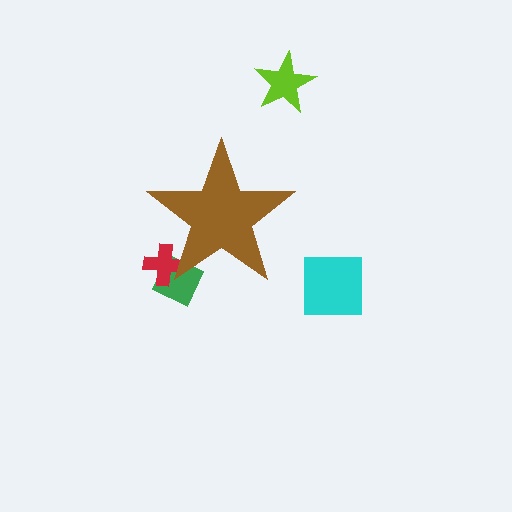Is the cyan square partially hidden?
No, the cyan square is fully visible.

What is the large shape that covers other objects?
A brown star.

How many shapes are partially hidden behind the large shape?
2 shapes are partially hidden.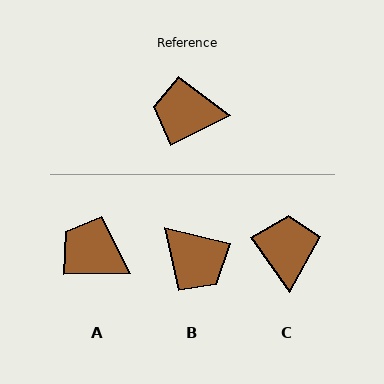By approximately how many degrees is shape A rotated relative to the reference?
Approximately 26 degrees clockwise.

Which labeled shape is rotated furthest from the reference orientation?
B, about 139 degrees away.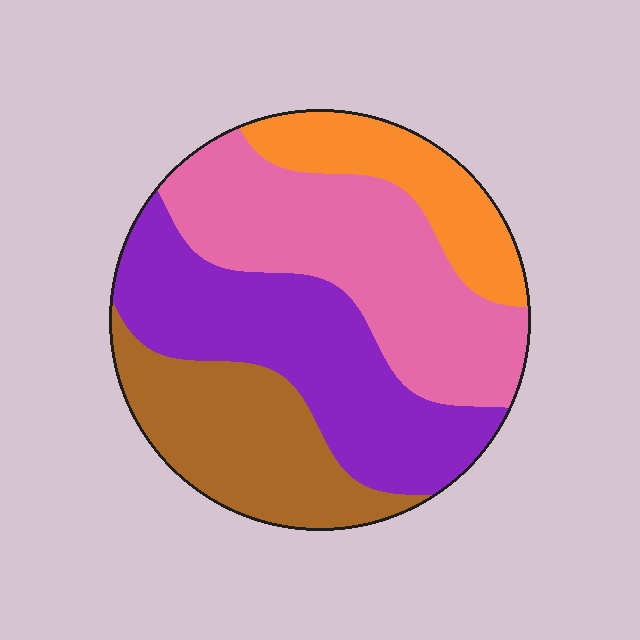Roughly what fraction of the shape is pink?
Pink takes up about one third (1/3) of the shape.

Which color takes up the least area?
Orange, at roughly 15%.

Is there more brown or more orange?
Brown.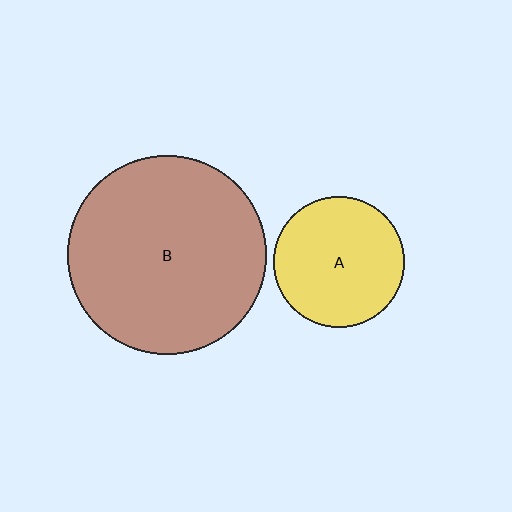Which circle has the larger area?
Circle B (brown).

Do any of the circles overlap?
No, none of the circles overlap.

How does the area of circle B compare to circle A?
Approximately 2.3 times.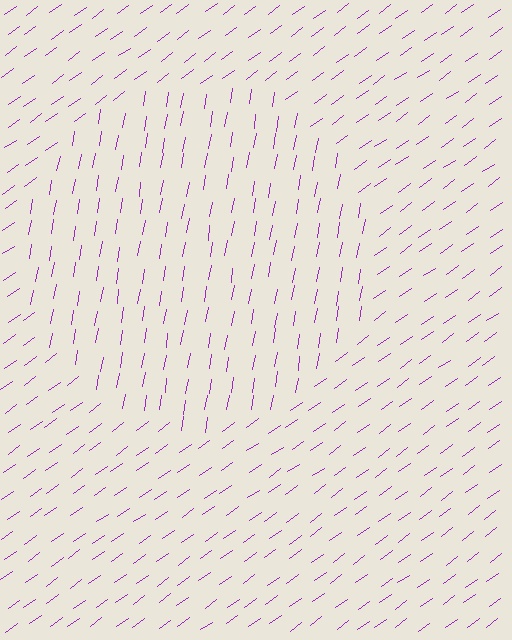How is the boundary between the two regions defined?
The boundary is defined purely by a change in line orientation (approximately 45 degrees difference). All lines are the same color and thickness.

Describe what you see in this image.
The image is filled with small purple line segments. A circle region in the image has lines oriented differently from the surrounding lines, creating a visible texture boundary.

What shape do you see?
I see a circle.